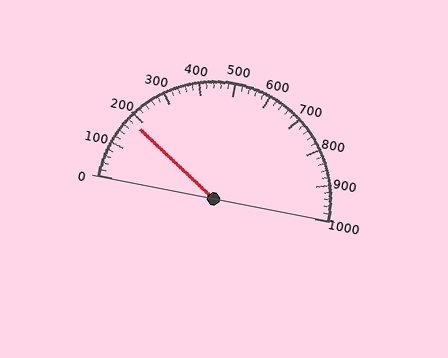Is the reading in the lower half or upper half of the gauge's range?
The reading is in the lower half of the range (0 to 1000).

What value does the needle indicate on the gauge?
The needle indicates approximately 180.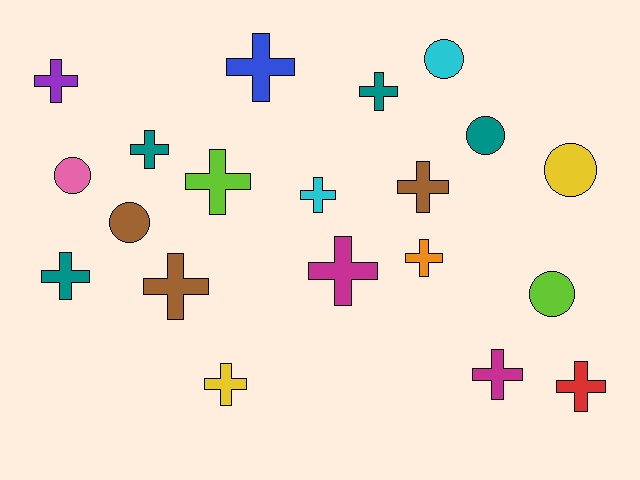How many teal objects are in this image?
There are 4 teal objects.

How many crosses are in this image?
There are 14 crosses.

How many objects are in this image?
There are 20 objects.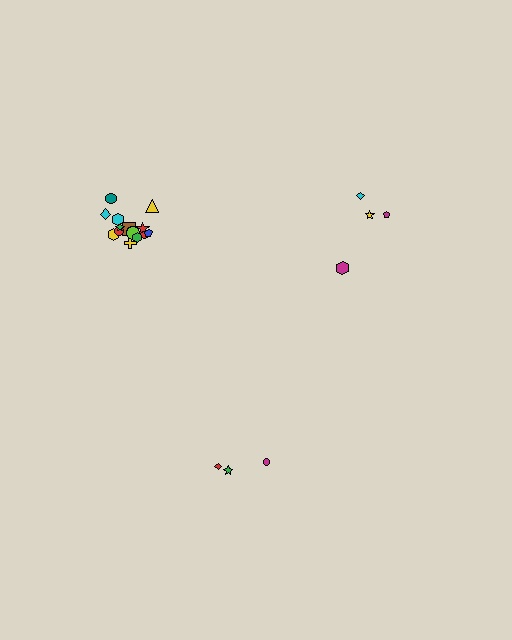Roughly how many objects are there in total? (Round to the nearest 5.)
Roughly 20 objects in total.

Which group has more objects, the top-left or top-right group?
The top-left group.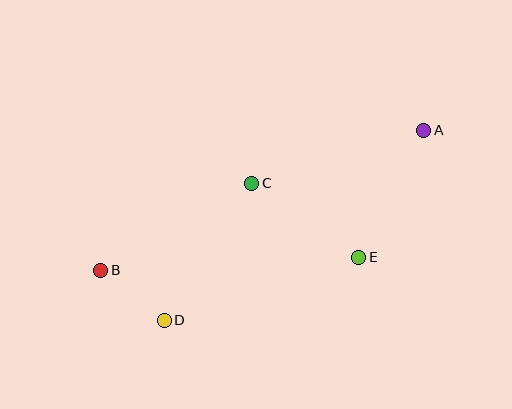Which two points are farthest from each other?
Points A and B are farthest from each other.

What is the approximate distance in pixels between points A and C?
The distance between A and C is approximately 180 pixels.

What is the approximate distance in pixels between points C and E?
The distance between C and E is approximately 130 pixels.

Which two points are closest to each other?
Points B and D are closest to each other.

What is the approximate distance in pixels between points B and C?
The distance between B and C is approximately 175 pixels.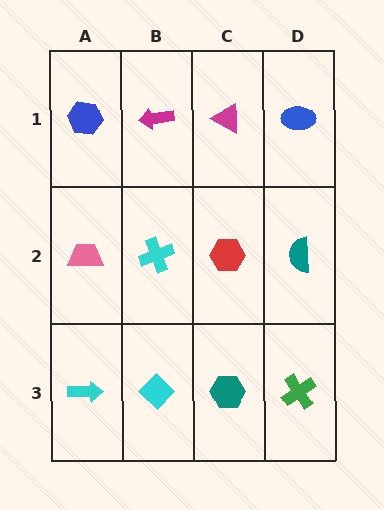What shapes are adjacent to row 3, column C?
A red hexagon (row 2, column C), a cyan diamond (row 3, column B), a green cross (row 3, column D).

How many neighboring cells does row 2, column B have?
4.